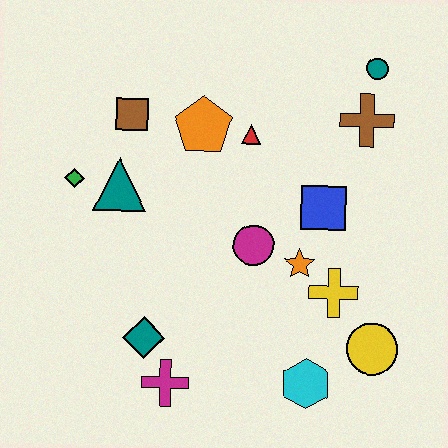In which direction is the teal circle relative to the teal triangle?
The teal circle is to the right of the teal triangle.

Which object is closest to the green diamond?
The teal triangle is closest to the green diamond.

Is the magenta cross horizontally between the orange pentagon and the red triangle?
No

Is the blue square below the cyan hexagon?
No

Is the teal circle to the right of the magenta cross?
Yes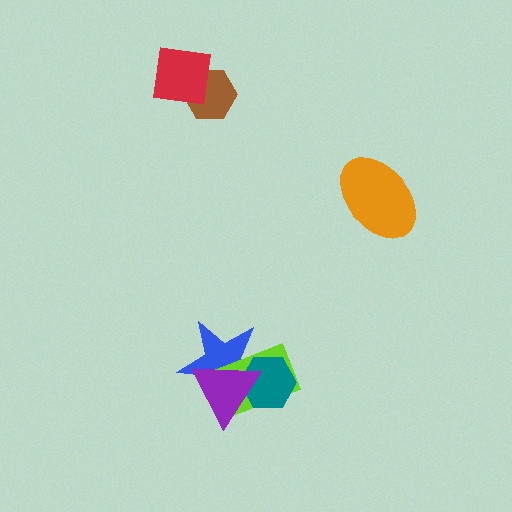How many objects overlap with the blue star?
3 objects overlap with the blue star.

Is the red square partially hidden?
No, no other shape covers it.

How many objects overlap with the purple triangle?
3 objects overlap with the purple triangle.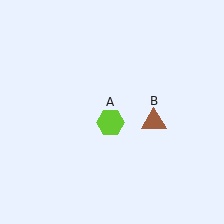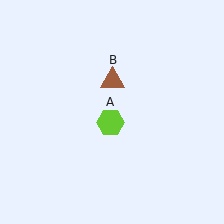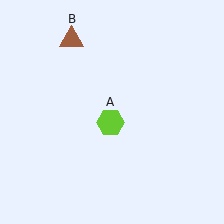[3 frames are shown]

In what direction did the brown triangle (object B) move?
The brown triangle (object B) moved up and to the left.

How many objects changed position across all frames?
1 object changed position: brown triangle (object B).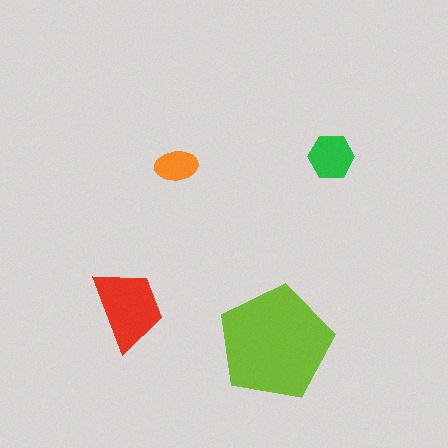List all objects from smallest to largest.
The orange ellipse, the green hexagon, the red trapezoid, the lime pentagon.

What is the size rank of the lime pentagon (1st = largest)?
1st.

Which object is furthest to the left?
The red trapezoid is leftmost.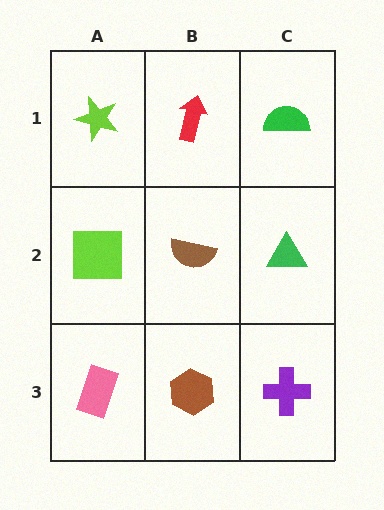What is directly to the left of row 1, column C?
A red arrow.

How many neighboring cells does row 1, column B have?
3.